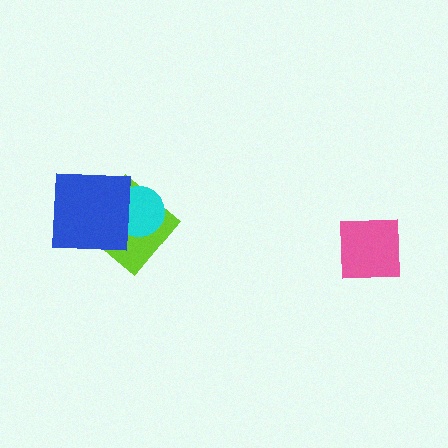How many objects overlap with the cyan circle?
2 objects overlap with the cyan circle.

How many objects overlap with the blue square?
2 objects overlap with the blue square.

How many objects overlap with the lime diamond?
2 objects overlap with the lime diamond.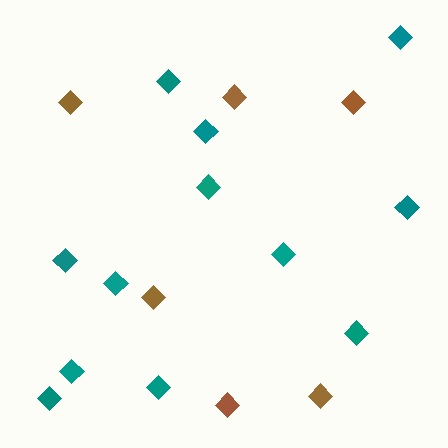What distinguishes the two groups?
There are 2 groups: one group of brown diamonds (6) and one group of teal diamonds (12).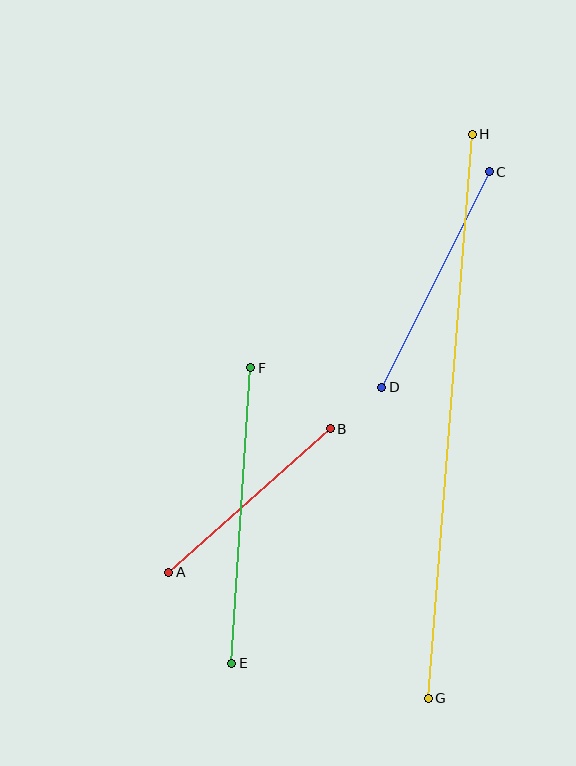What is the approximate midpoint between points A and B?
The midpoint is at approximately (249, 500) pixels.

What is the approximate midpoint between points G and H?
The midpoint is at approximately (450, 416) pixels.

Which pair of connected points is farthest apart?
Points G and H are farthest apart.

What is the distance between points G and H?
The distance is approximately 565 pixels.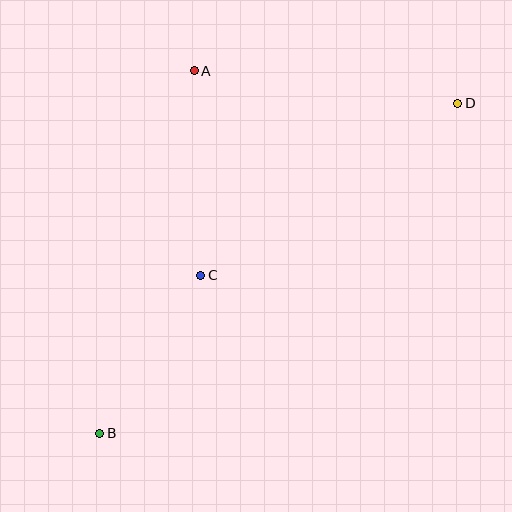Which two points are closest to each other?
Points B and C are closest to each other.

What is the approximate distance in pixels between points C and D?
The distance between C and D is approximately 309 pixels.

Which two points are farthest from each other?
Points B and D are farthest from each other.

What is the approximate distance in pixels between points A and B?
The distance between A and B is approximately 375 pixels.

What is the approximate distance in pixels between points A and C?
The distance between A and C is approximately 205 pixels.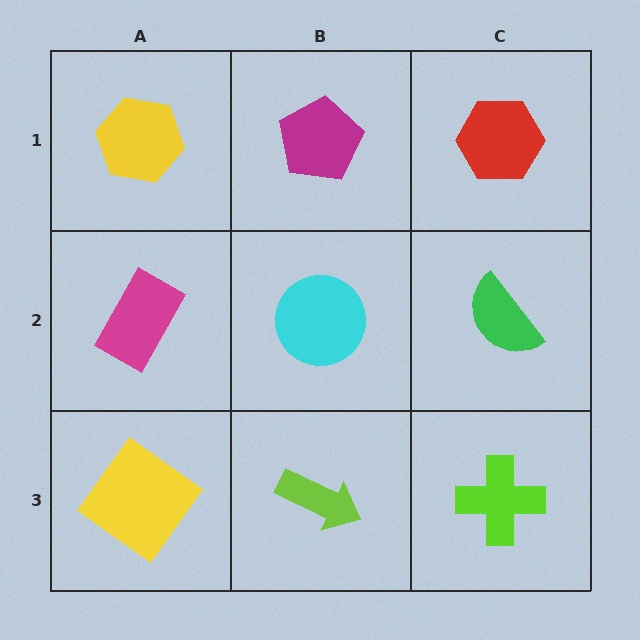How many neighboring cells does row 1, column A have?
2.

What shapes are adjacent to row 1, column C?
A green semicircle (row 2, column C), a magenta pentagon (row 1, column B).